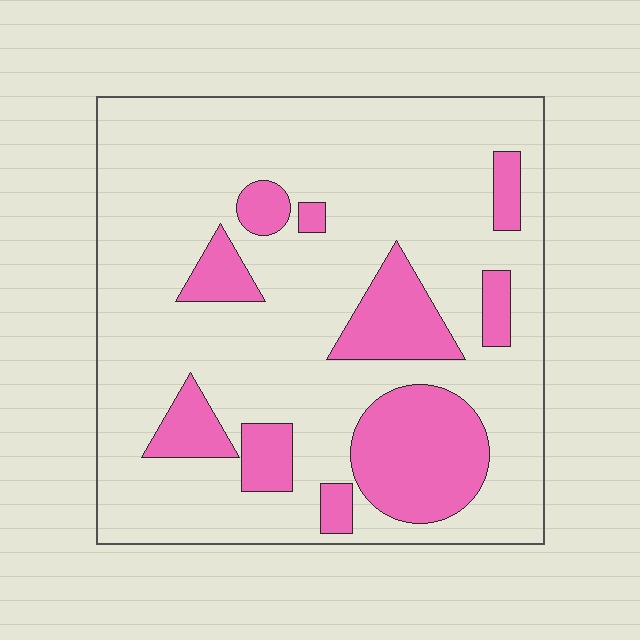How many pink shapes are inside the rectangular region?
10.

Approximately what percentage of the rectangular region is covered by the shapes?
Approximately 20%.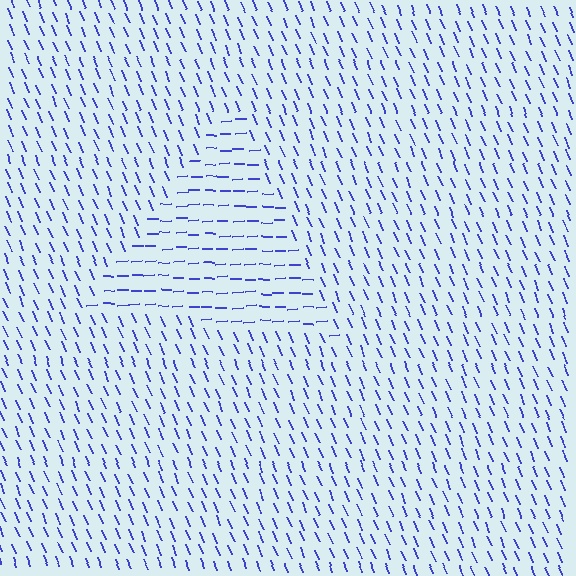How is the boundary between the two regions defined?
The boundary is defined purely by a change in line orientation (approximately 69 degrees difference). All lines are the same color and thickness.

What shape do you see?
I see a triangle.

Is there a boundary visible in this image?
Yes, there is a texture boundary formed by a change in line orientation.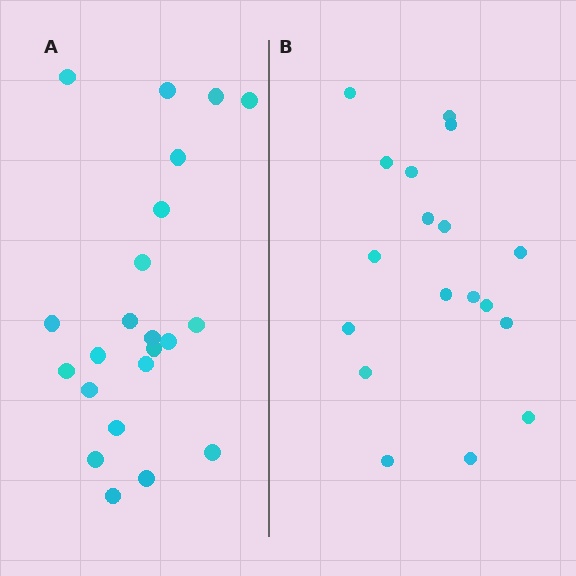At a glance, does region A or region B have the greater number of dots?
Region A (the left region) has more dots.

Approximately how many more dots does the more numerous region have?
Region A has about 4 more dots than region B.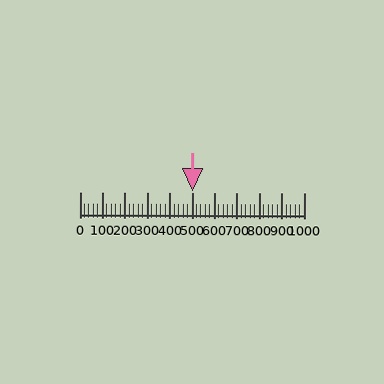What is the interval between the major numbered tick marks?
The major tick marks are spaced 100 units apart.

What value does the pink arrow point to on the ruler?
The pink arrow points to approximately 504.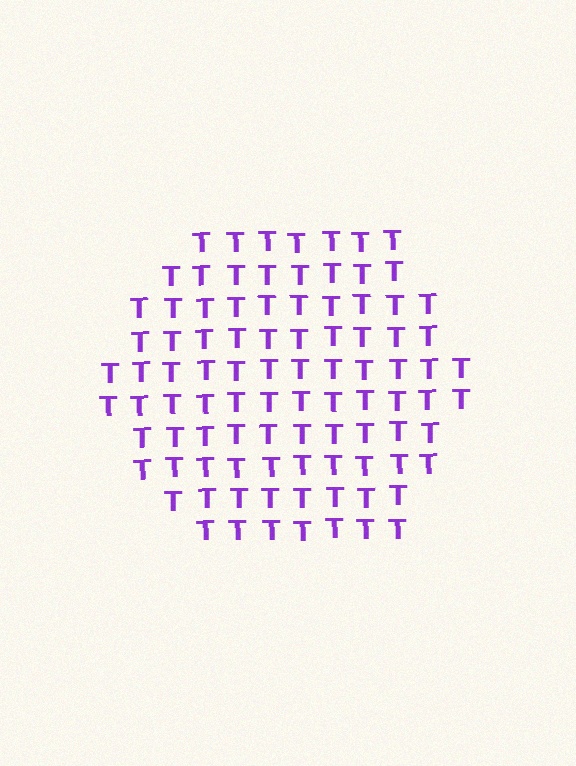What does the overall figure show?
The overall figure shows a hexagon.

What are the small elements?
The small elements are letter T's.